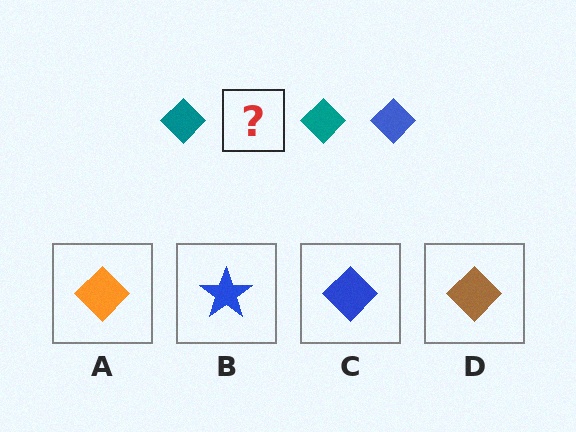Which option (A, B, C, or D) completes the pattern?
C.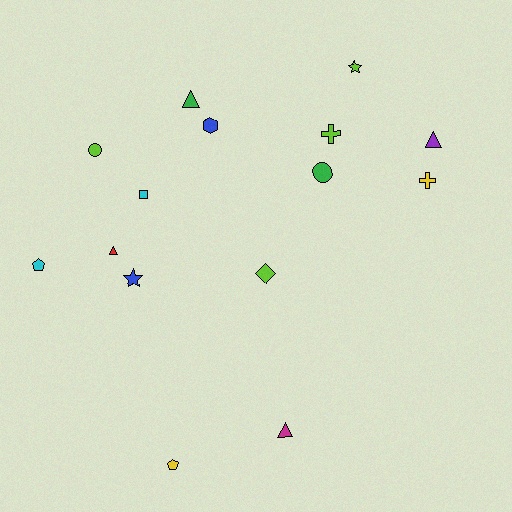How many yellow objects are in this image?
There are 2 yellow objects.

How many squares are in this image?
There is 1 square.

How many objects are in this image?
There are 15 objects.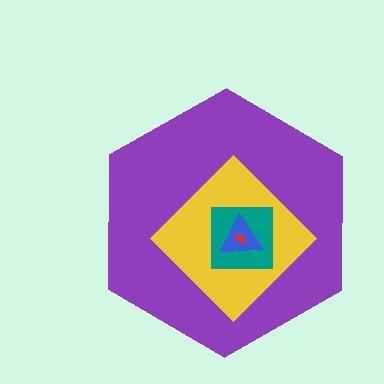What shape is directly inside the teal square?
The blue triangle.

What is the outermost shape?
The purple hexagon.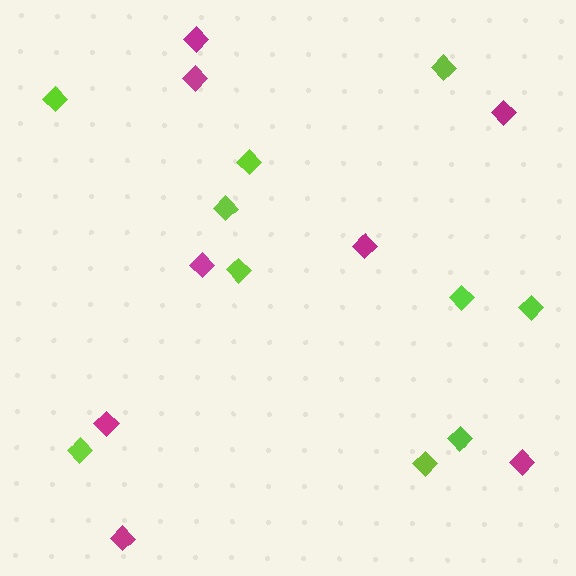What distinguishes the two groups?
There are 2 groups: one group of magenta diamonds (8) and one group of lime diamonds (10).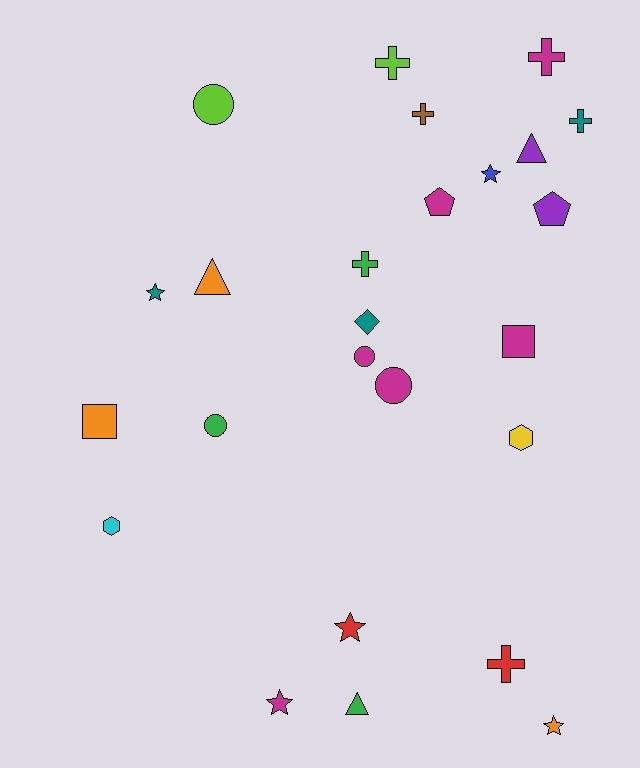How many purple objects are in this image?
There are 2 purple objects.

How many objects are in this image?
There are 25 objects.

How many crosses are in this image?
There are 6 crosses.